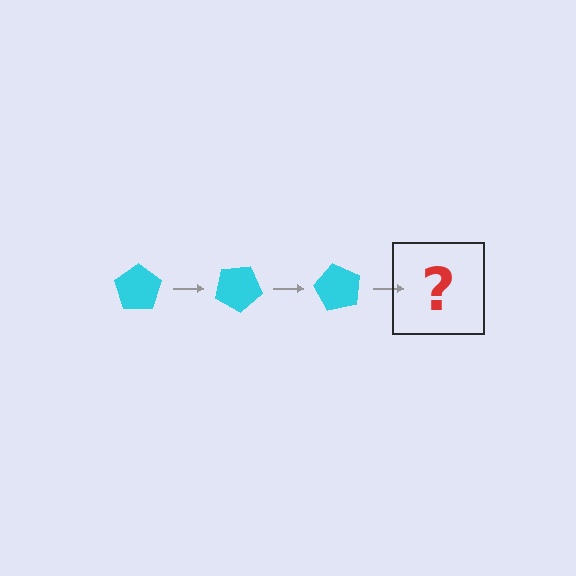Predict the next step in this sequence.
The next step is a cyan pentagon rotated 90 degrees.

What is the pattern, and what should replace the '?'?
The pattern is that the pentagon rotates 30 degrees each step. The '?' should be a cyan pentagon rotated 90 degrees.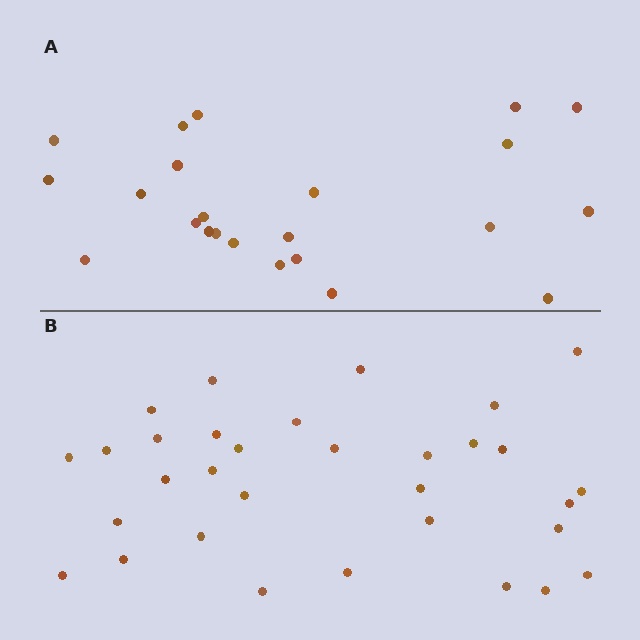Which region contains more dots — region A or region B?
Region B (the bottom region) has more dots.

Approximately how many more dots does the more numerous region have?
Region B has roughly 8 or so more dots than region A.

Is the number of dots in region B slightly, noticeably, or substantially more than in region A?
Region B has noticeably more, but not dramatically so. The ratio is roughly 1.4 to 1.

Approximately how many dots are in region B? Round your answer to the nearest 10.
About 30 dots. (The exact count is 32, which rounds to 30.)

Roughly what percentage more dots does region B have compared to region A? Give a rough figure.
About 40% more.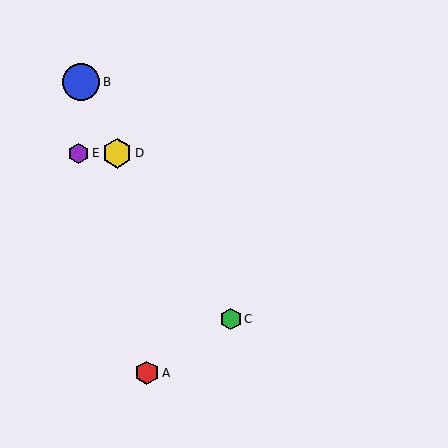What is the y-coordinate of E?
Object E is at y≈153.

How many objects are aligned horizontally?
2 objects (D, E) are aligned horizontally.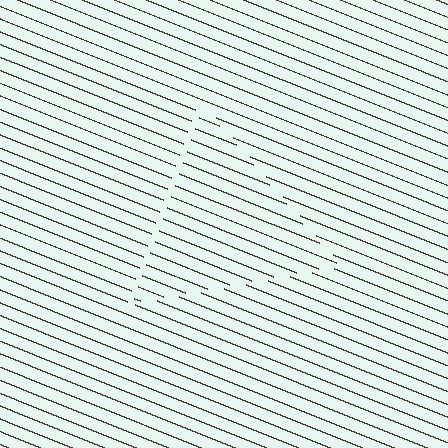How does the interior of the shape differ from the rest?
The interior of the shape contains the same grating, shifted by half a period — the contour is defined by the phase discontinuity where line-ends from the inner and outer gratings abut.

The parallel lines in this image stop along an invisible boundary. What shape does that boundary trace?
An illusory triangle. The interior of the shape contains the same grating, shifted by half a period — the contour is defined by the phase discontinuity where line-ends from the inner and outer gratings abut.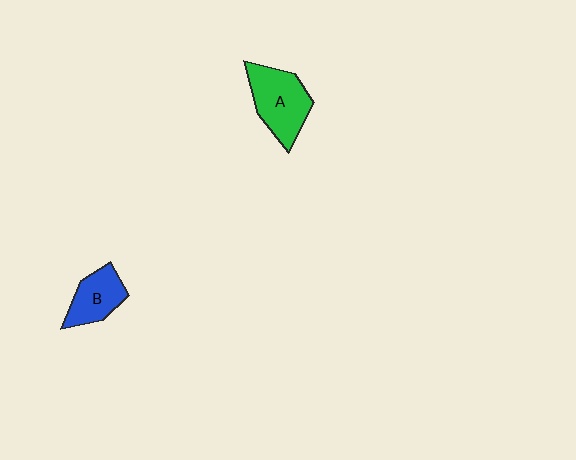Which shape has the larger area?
Shape A (green).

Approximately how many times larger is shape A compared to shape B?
Approximately 1.4 times.